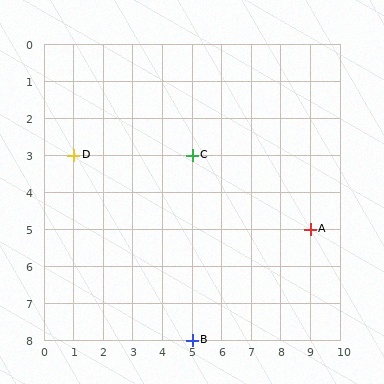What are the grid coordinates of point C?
Point C is at grid coordinates (5, 3).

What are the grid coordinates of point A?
Point A is at grid coordinates (9, 5).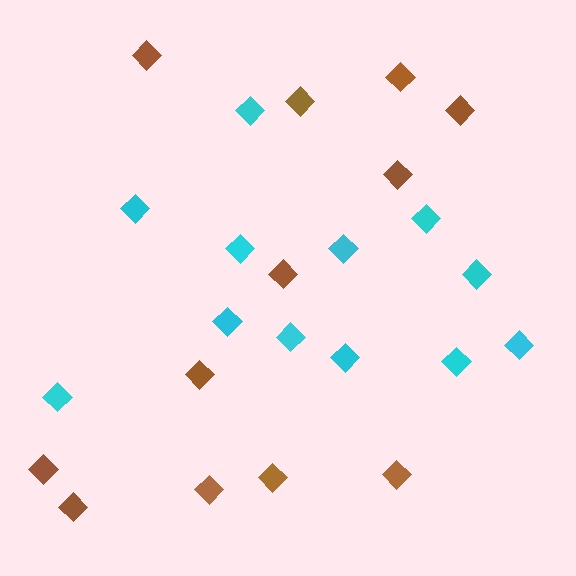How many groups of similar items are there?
There are 2 groups: one group of cyan diamonds (12) and one group of brown diamonds (12).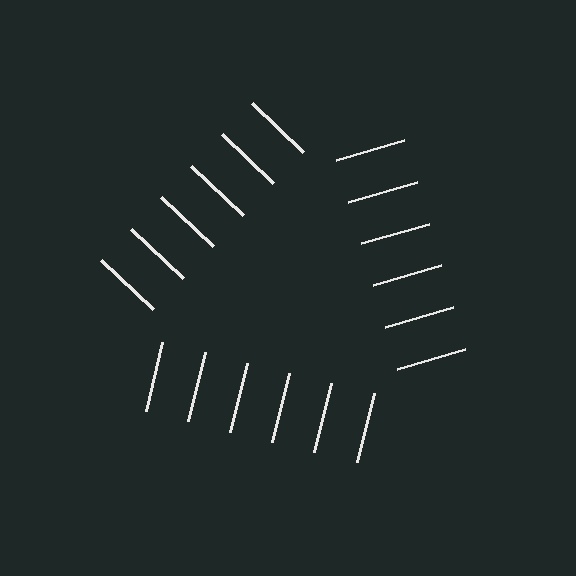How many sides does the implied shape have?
3 sides — the line-ends trace a triangle.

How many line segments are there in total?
18 — 6 along each of the 3 edges.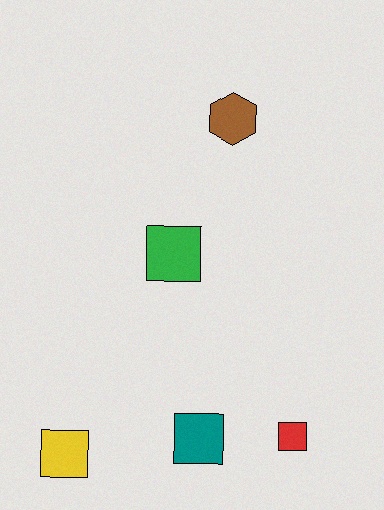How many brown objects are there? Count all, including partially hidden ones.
There is 1 brown object.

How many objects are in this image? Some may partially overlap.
There are 5 objects.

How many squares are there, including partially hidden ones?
There are 4 squares.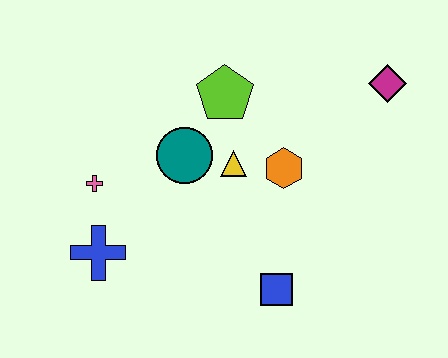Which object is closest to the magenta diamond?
The orange hexagon is closest to the magenta diamond.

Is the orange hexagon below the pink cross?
No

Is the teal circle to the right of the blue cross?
Yes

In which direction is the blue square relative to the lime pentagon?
The blue square is below the lime pentagon.